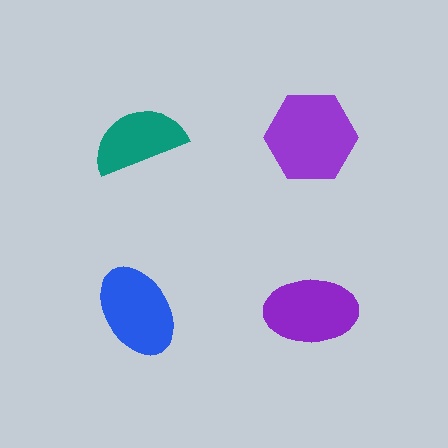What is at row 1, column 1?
A teal semicircle.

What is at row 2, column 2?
A purple ellipse.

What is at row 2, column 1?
A blue ellipse.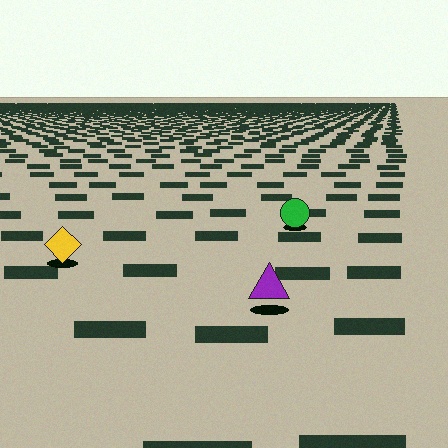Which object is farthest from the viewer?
The green circle is farthest from the viewer. It appears smaller and the ground texture around it is denser.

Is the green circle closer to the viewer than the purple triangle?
No. The purple triangle is closer — you can tell from the texture gradient: the ground texture is coarser near it.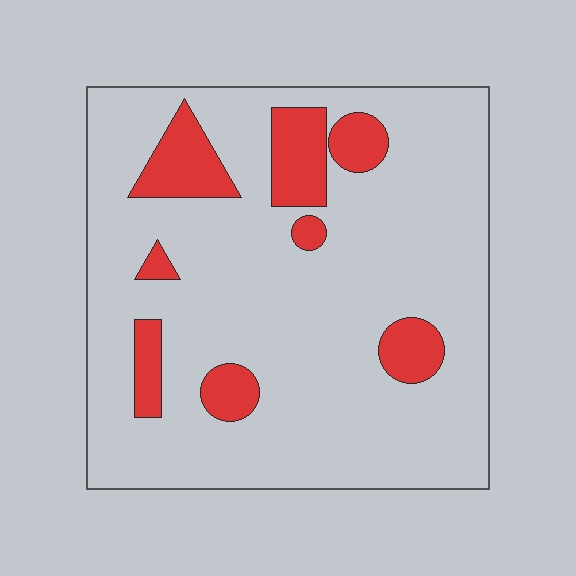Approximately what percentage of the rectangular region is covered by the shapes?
Approximately 15%.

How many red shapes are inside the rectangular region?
8.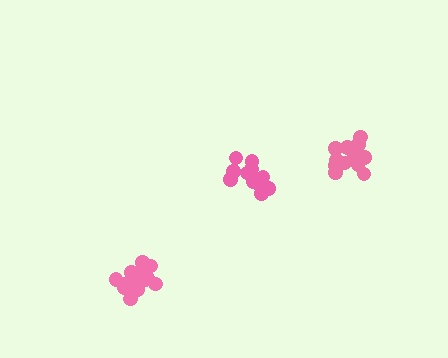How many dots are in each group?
Group 1: 19 dots, Group 2: 14 dots, Group 3: 15 dots (48 total).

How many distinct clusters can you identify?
There are 3 distinct clusters.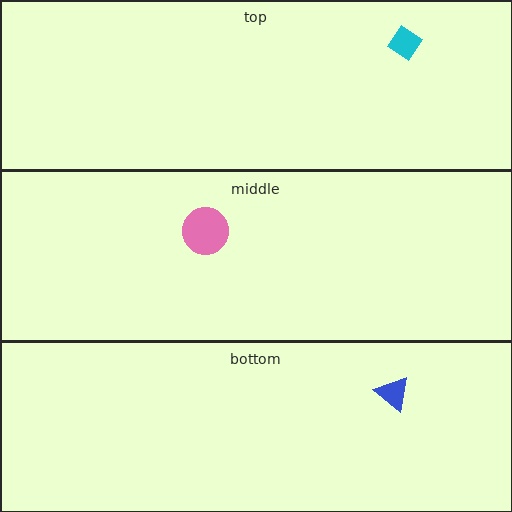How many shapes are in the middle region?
1.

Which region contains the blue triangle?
The bottom region.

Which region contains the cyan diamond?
The top region.